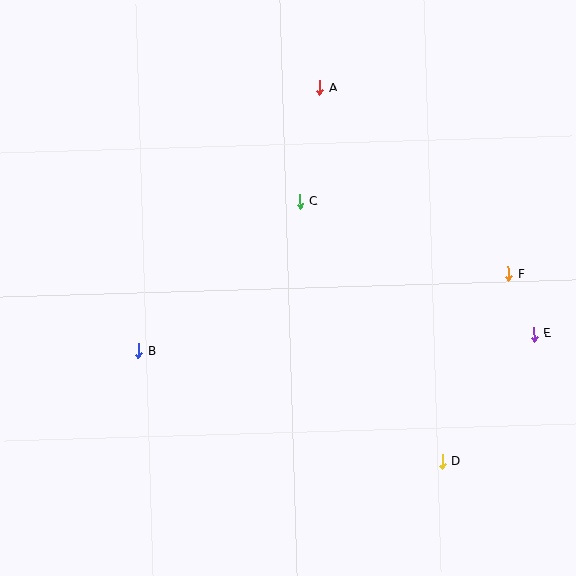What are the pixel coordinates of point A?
Point A is at (320, 88).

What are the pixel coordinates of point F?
Point F is at (508, 274).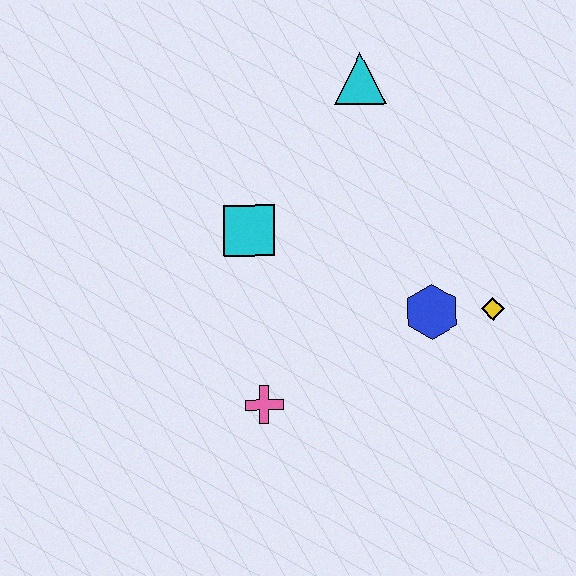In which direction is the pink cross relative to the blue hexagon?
The pink cross is to the left of the blue hexagon.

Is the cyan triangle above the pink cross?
Yes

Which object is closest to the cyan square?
The pink cross is closest to the cyan square.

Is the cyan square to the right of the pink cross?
No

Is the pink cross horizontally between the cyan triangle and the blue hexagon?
No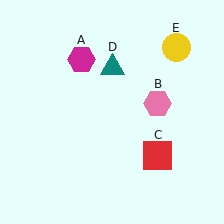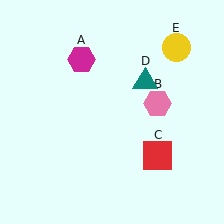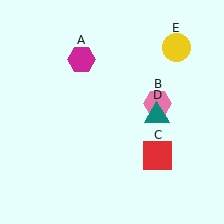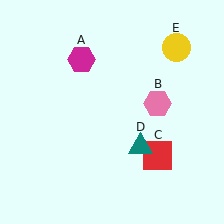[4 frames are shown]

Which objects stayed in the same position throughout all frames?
Magenta hexagon (object A) and pink hexagon (object B) and red square (object C) and yellow circle (object E) remained stationary.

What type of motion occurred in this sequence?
The teal triangle (object D) rotated clockwise around the center of the scene.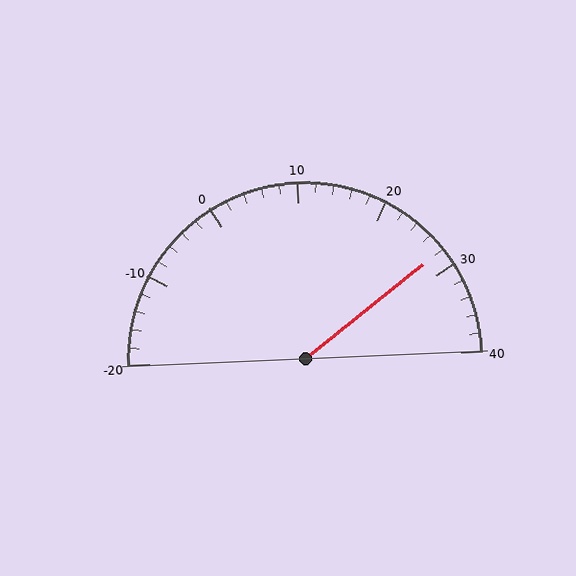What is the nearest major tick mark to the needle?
The nearest major tick mark is 30.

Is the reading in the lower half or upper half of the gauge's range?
The reading is in the upper half of the range (-20 to 40).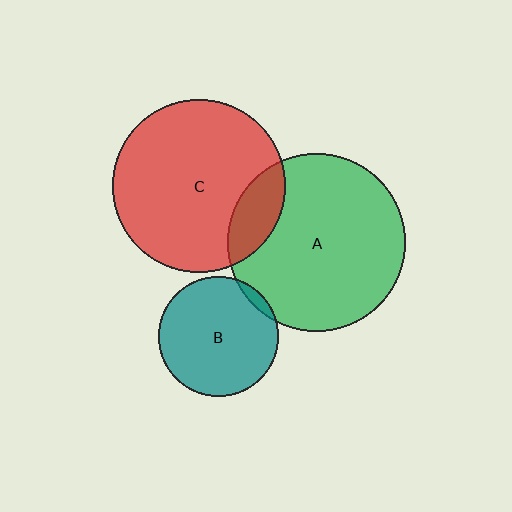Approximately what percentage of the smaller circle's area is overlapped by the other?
Approximately 5%.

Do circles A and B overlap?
Yes.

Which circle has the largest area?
Circle A (green).